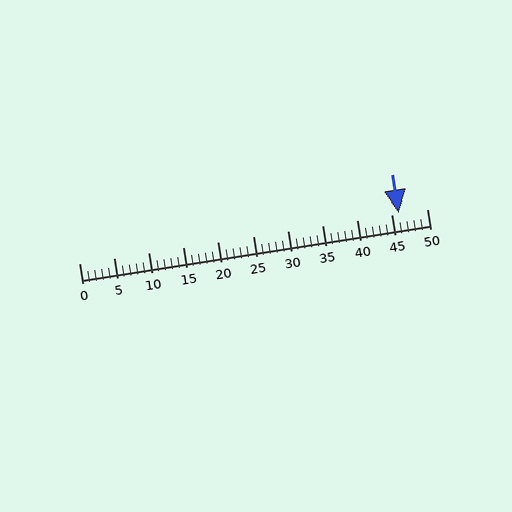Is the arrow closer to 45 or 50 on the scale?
The arrow is closer to 45.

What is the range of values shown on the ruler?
The ruler shows values from 0 to 50.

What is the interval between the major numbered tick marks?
The major tick marks are spaced 5 units apart.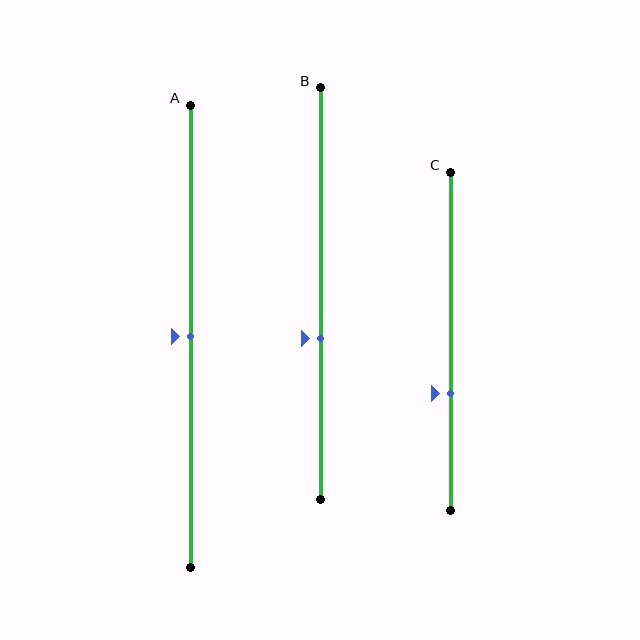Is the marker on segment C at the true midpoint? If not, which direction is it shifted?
No, the marker on segment C is shifted downward by about 15% of the segment length.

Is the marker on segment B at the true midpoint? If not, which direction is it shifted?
No, the marker on segment B is shifted downward by about 11% of the segment length.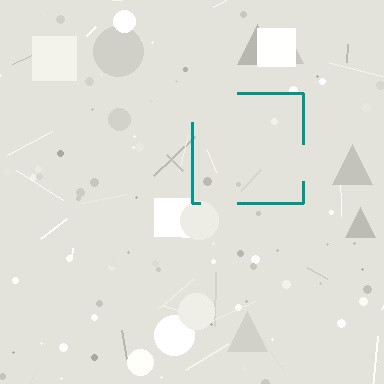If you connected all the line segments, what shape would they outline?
They would outline a square.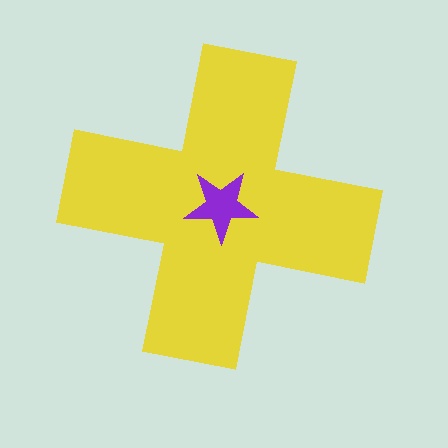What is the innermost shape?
The purple star.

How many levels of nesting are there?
2.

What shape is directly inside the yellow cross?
The purple star.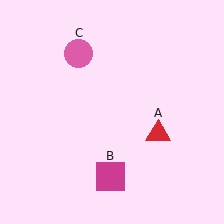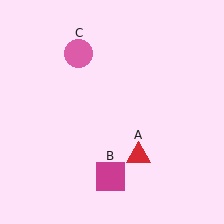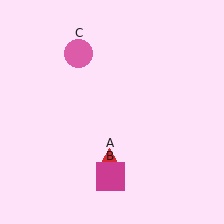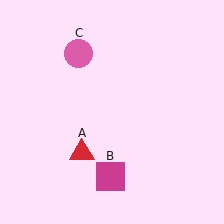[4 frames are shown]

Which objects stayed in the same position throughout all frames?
Magenta square (object B) and pink circle (object C) remained stationary.